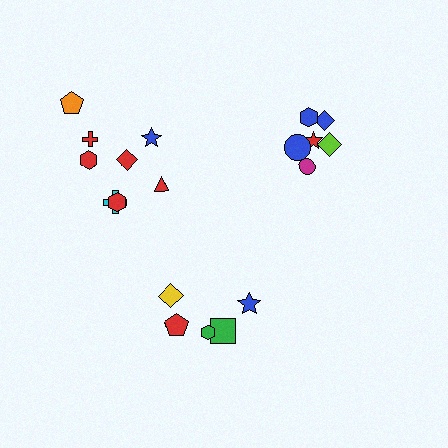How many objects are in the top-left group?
There are 8 objects.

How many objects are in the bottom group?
There are 5 objects.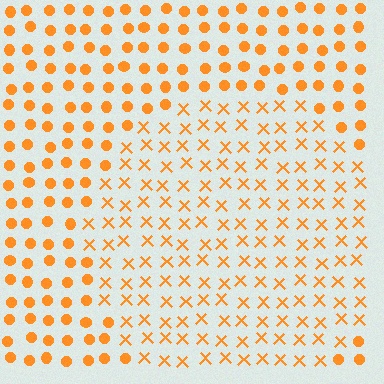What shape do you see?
I see a circle.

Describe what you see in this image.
The image is filled with small orange elements arranged in a uniform grid. A circle-shaped region contains X marks, while the surrounding area contains circles. The boundary is defined purely by the change in element shape.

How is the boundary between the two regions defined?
The boundary is defined by a change in element shape: X marks inside vs. circles outside. All elements share the same color and spacing.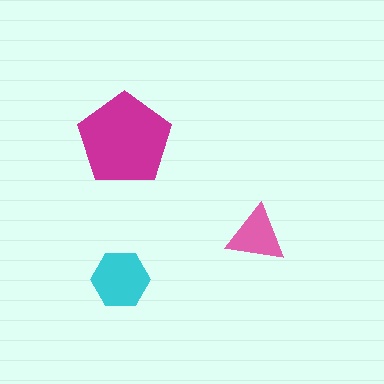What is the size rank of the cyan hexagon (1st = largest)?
2nd.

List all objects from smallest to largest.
The pink triangle, the cyan hexagon, the magenta pentagon.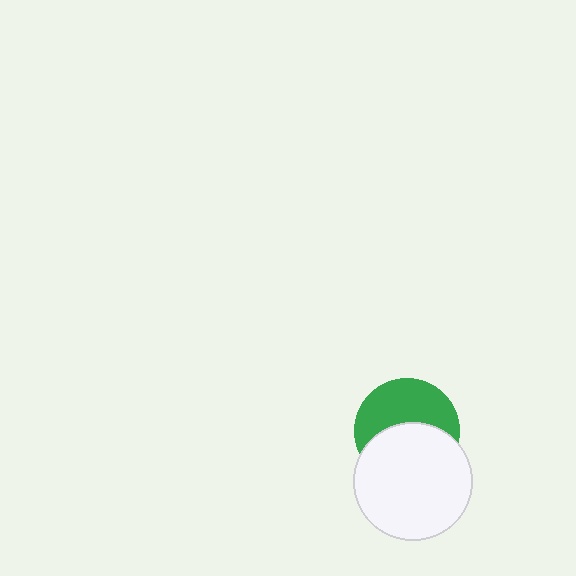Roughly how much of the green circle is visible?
About half of it is visible (roughly 50%).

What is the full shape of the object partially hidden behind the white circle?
The partially hidden object is a green circle.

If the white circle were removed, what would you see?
You would see the complete green circle.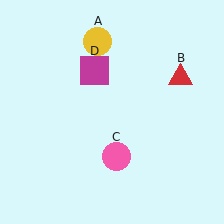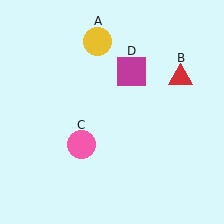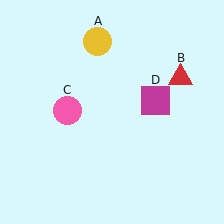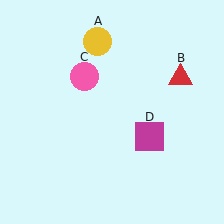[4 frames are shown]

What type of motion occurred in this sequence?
The pink circle (object C), magenta square (object D) rotated clockwise around the center of the scene.